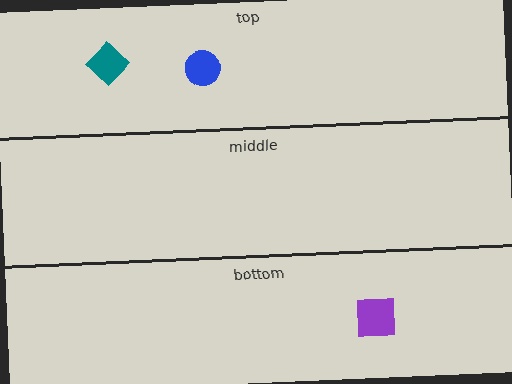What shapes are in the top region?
The blue circle, the teal diamond.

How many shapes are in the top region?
2.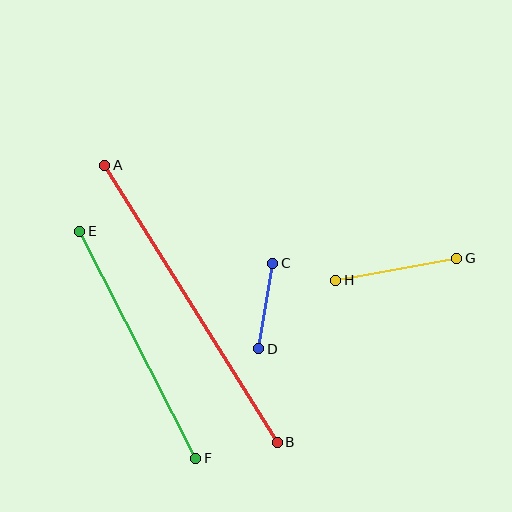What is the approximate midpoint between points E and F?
The midpoint is at approximately (138, 345) pixels.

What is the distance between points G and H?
The distance is approximately 123 pixels.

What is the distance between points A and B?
The distance is approximately 326 pixels.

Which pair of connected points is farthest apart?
Points A and B are farthest apart.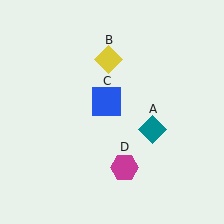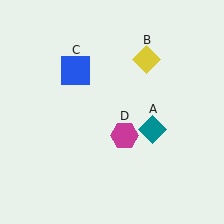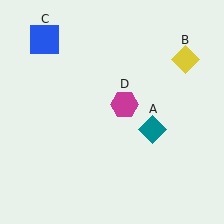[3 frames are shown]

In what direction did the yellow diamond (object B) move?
The yellow diamond (object B) moved right.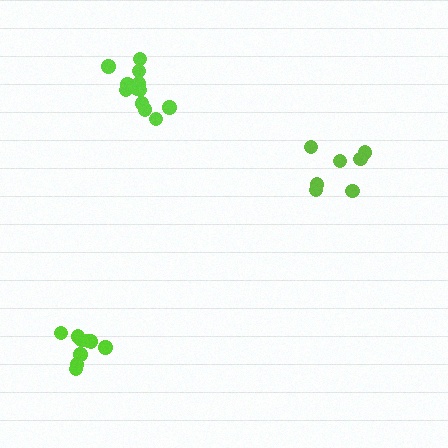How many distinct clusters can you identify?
There are 3 distinct clusters.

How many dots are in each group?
Group 1: 7 dots, Group 2: 9 dots, Group 3: 12 dots (28 total).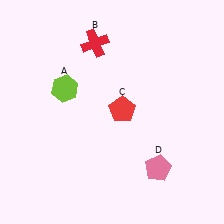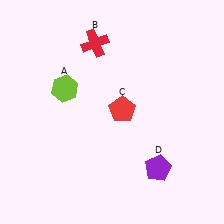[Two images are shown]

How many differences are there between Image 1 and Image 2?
There is 1 difference between the two images.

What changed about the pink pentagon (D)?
In Image 1, D is pink. In Image 2, it changed to purple.